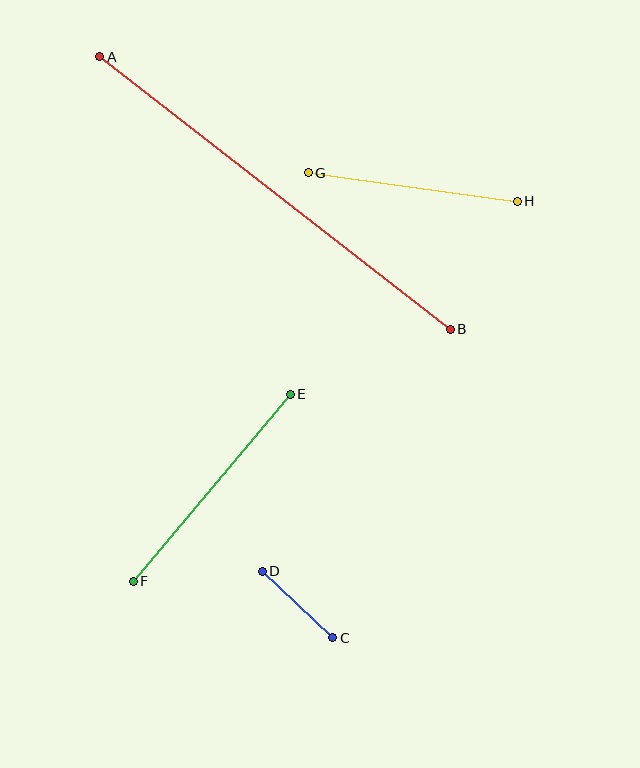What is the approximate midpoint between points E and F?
The midpoint is at approximately (212, 488) pixels.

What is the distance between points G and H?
The distance is approximately 211 pixels.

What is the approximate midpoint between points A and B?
The midpoint is at approximately (275, 193) pixels.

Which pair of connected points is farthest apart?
Points A and B are farthest apart.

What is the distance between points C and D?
The distance is approximately 97 pixels.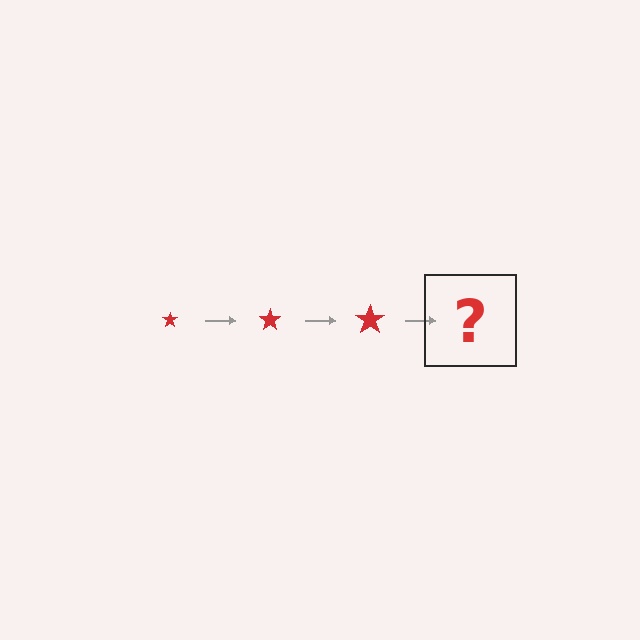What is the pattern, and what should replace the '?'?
The pattern is that the star gets progressively larger each step. The '?' should be a red star, larger than the previous one.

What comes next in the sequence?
The next element should be a red star, larger than the previous one.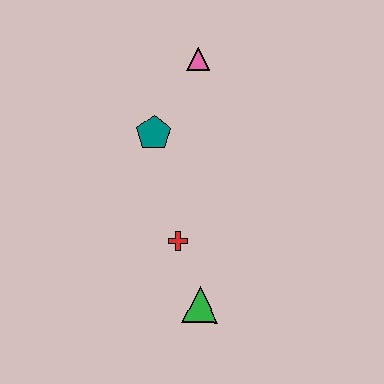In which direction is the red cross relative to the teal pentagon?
The red cross is below the teal pentagon.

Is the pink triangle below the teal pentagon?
No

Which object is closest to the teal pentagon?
The pink triangle is closest to the teal pentagon.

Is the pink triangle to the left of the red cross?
No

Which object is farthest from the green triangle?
The pink triangle is farthest from the green triangle.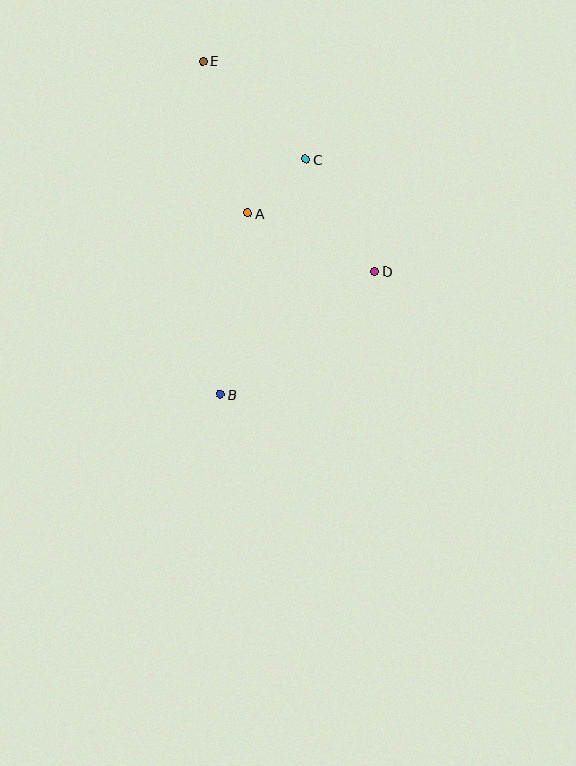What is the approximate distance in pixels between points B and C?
The distance between B and C is approximately 250 pixels.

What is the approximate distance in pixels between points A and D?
The distance between A and D is approximately 140 pixels.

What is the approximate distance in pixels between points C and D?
The distance between C and D is approximately 132 pixels.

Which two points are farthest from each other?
Points B and E are farthest from each other.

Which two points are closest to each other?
Points A and C are closest to each other.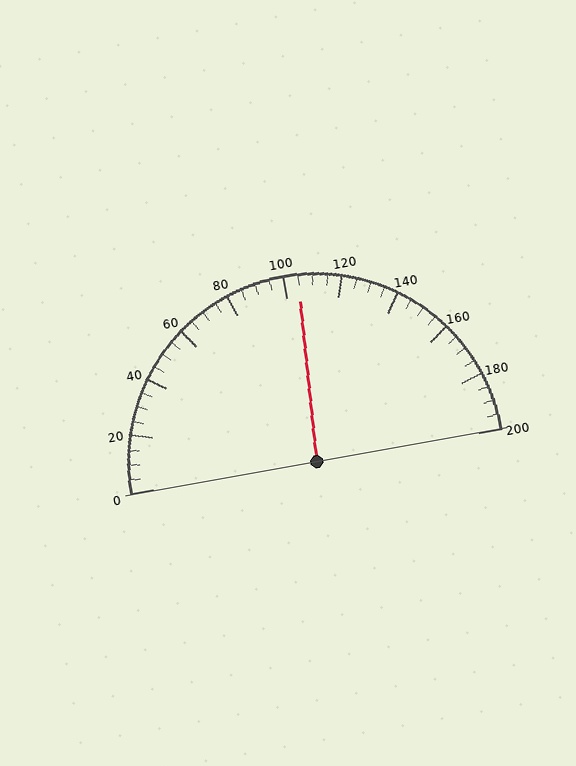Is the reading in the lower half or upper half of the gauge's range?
The reading is in the upper half of the range (0 to 200).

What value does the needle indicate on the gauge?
The needle indicates approximately 105.